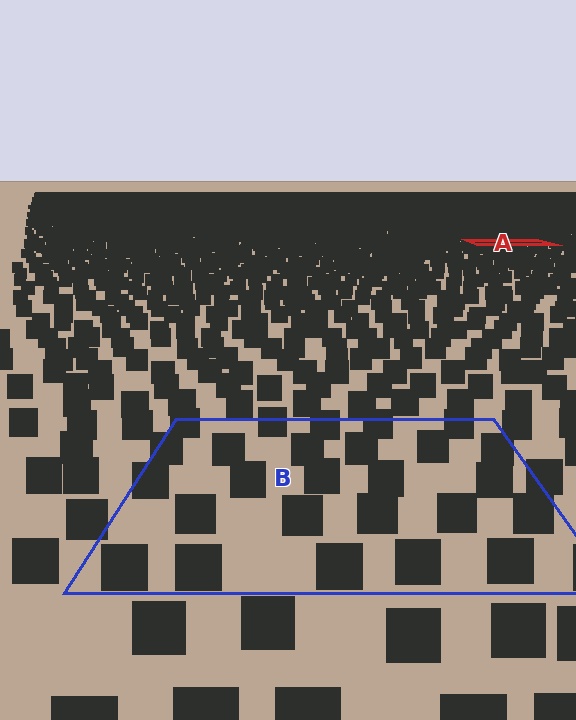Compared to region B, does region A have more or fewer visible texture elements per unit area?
Region A has more texture elements per unit area — they are packed more densely because it is farther away.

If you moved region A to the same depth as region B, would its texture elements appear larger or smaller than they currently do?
They would appear larger. At a closer depth, the same texture elements are projected at a bigger on-screen size.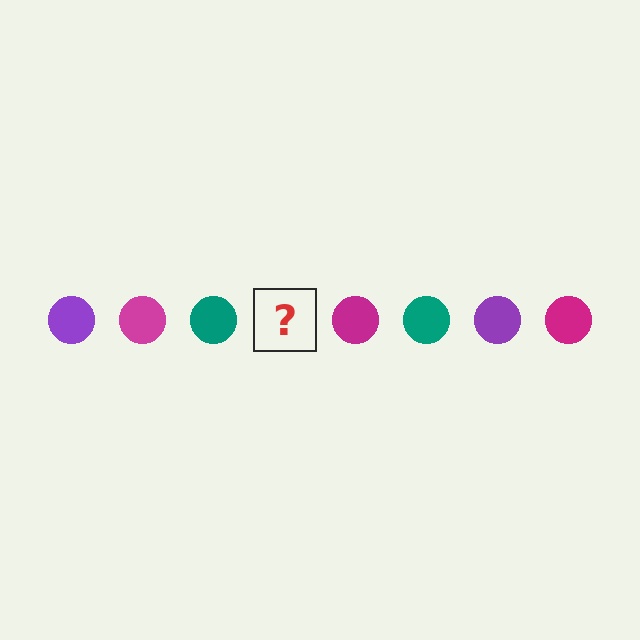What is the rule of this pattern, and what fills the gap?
The rule is that the pattern cycles through purple, magenta, teal circles. The gap should be filled with a purple circle.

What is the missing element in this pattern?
The missing element is a purple circle.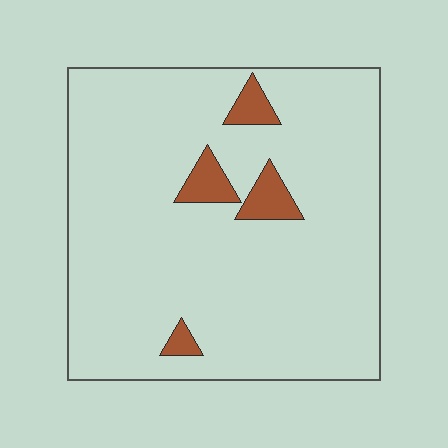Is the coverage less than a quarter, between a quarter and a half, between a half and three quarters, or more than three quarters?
Less than a quarter.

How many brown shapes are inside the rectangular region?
4.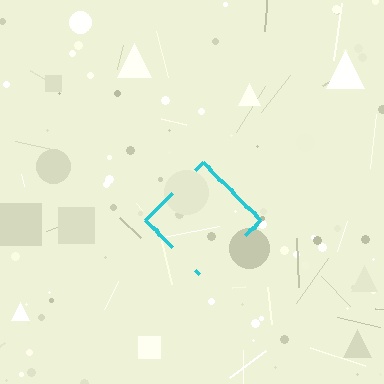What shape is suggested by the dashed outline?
The dashed outline suggests a diamond.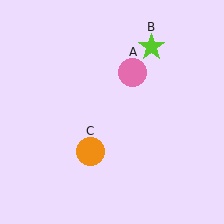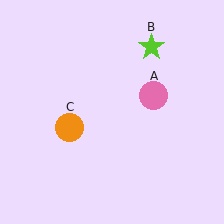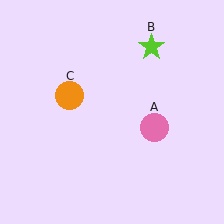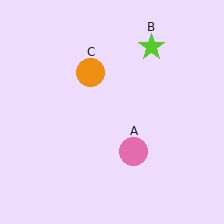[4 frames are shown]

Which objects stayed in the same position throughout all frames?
Lime star (object B) remained stationary.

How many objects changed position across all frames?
2 objects changed position: pink circle (object A), orange circle (object C).